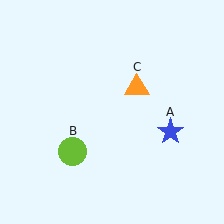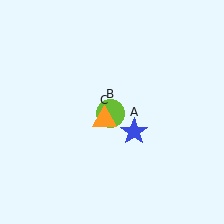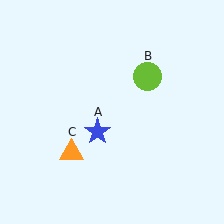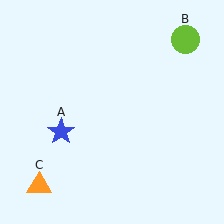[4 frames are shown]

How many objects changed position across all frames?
3 objects changed position: blue star (object A), lime circle (object B), orange triangle (object C).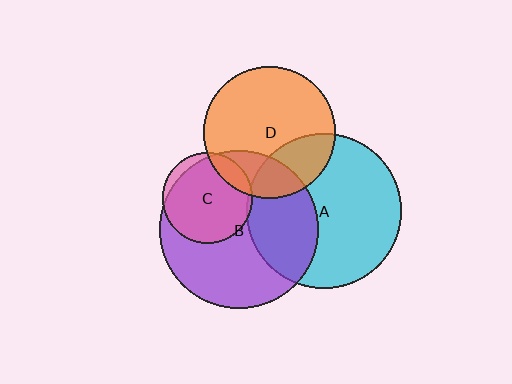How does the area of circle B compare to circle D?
Approximately 1.4 times.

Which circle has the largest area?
Circle B (purple).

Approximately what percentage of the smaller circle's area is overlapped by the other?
Approximately 90%.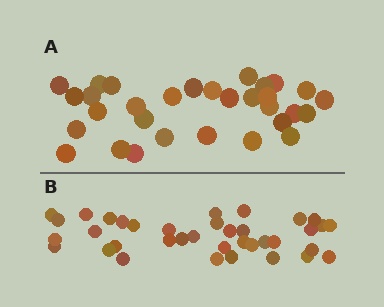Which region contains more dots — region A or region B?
Region B (the bottom region) has more dots.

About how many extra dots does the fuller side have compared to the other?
Region B has about 6 more dots than region A.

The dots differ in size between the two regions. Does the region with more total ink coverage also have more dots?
No. Region A has more total ink coverage because its dots are larger, but region B actually contains more individual dots. Total area can be misleading — the number of items is what matters here.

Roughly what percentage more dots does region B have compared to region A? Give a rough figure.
About 20% more.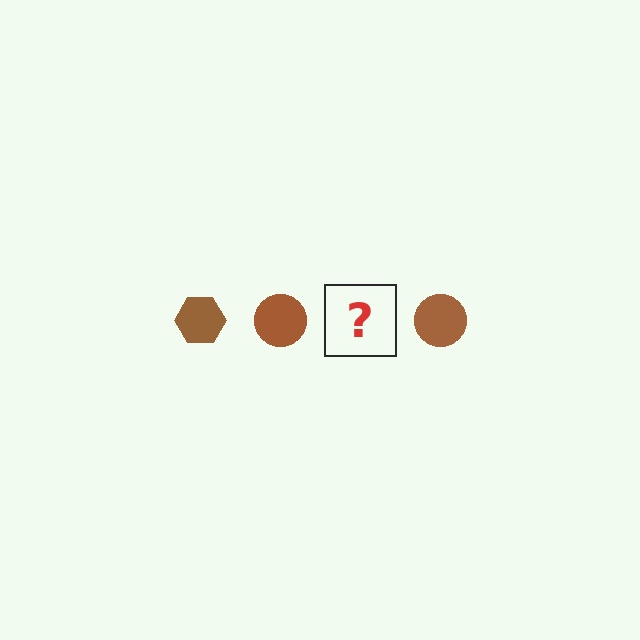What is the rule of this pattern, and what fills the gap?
The rule is that the pattern cycles through hexagon, circle shapes in brown. The gap should be filled with a brown hexagon.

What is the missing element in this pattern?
The missing element is a brown hexagon.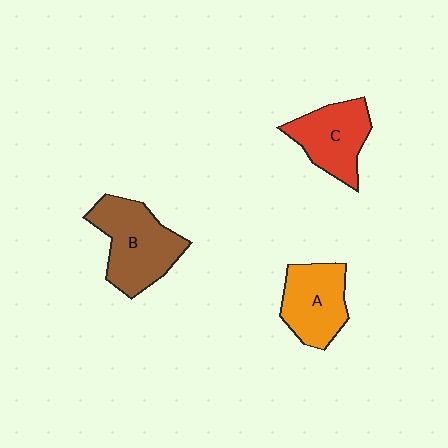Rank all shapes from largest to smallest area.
From largest to smallest: B (brown), A (orange), C (red).